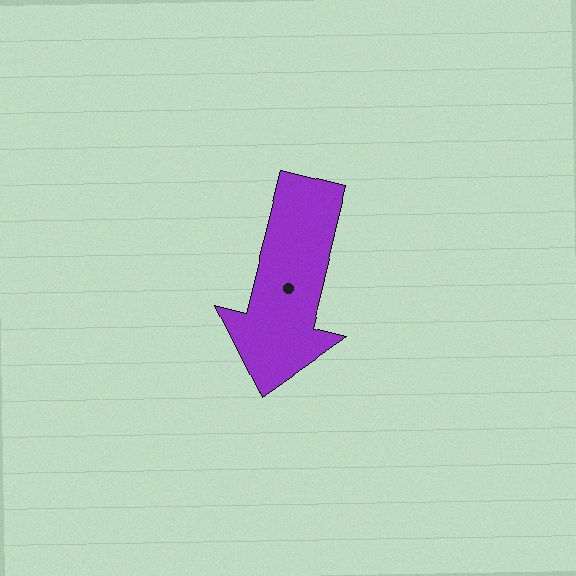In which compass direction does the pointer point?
South.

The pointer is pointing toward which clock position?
Roughly 6 o'clock.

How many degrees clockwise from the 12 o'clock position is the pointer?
Approximately 194 degrees.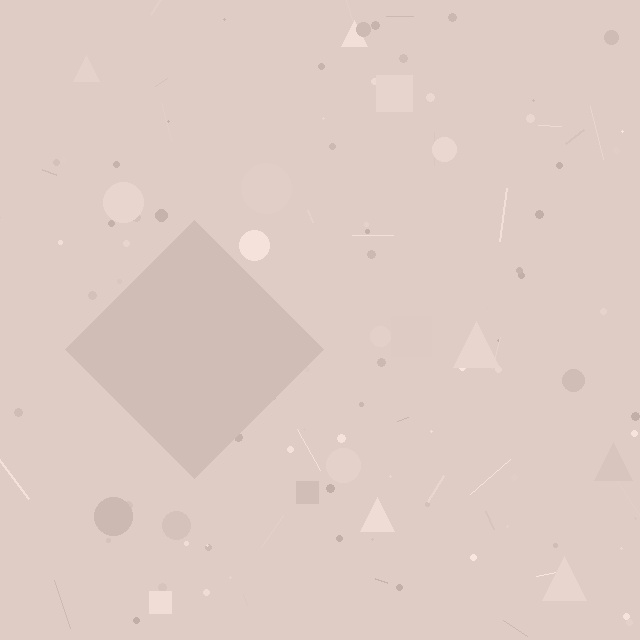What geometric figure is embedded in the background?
A diamond is embedded in the background.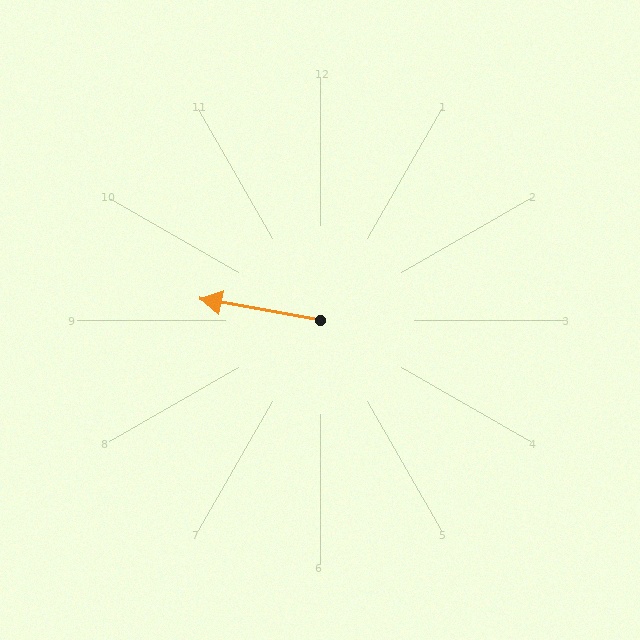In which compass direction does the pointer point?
West.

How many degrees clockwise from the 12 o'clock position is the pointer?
Approximately 280 degrees.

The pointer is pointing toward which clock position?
Roughly 9 o'clock.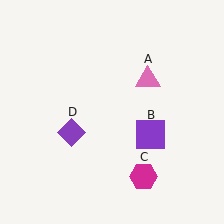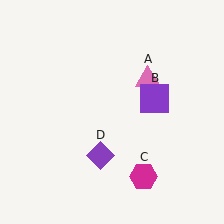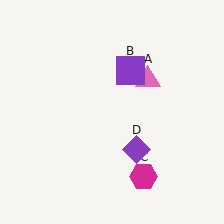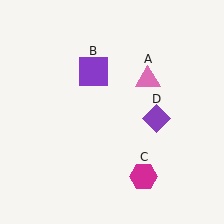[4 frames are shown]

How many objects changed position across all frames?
2 objects changed position: purple square (object B), purple diamond (object D).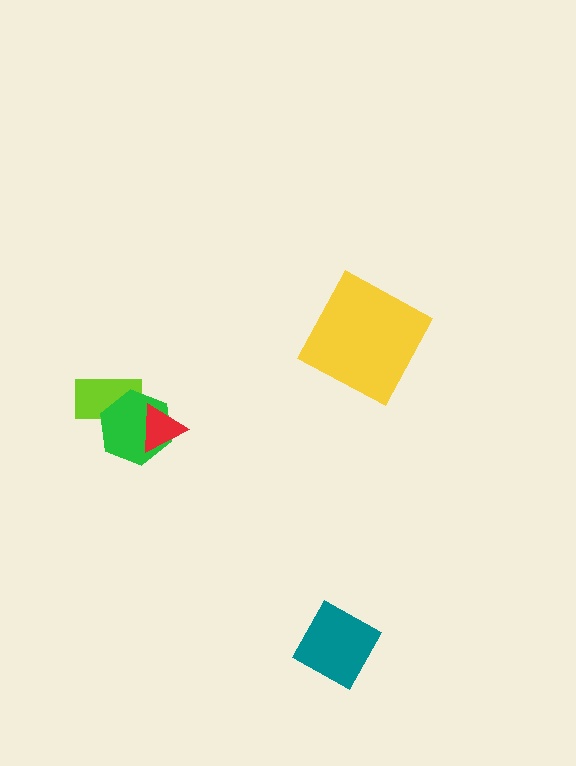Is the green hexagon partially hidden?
Yes, it is partially covered by another shape.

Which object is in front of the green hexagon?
The red triangle is in front of the green hexagon.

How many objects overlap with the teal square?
0 objects overlap with the teal square.